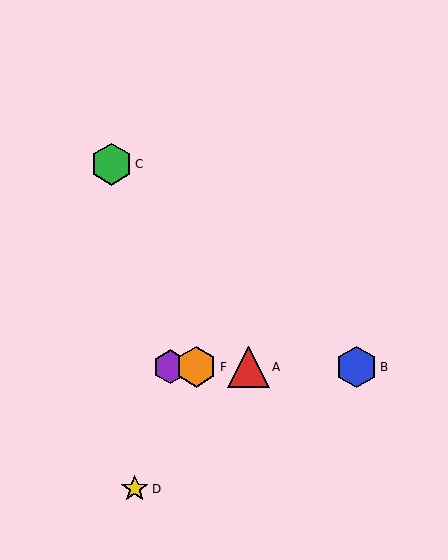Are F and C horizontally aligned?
No, F is at y≈367 and C is at y≈164.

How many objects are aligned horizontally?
4 objects (A, B, E, F) are aligned horizontally.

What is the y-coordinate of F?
Object F is at y≈367.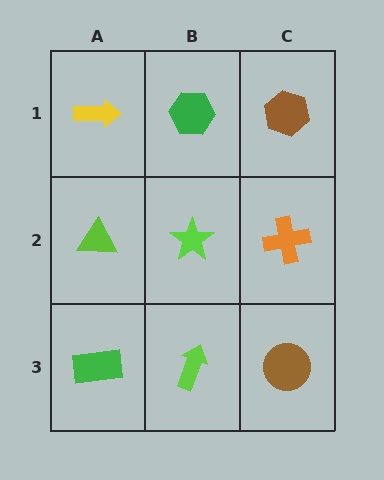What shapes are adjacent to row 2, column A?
A yellow arrow (row 1, column A), a green rectangle (row 3, column A), a lime star (row 2, column B).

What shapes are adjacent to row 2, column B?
A green hexagon (row 1, column B), a lime arrow (row 3, column B), a lime triangle (row 2, column A), an orange cross (row 2, column C).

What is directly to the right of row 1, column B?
A brown hexagon.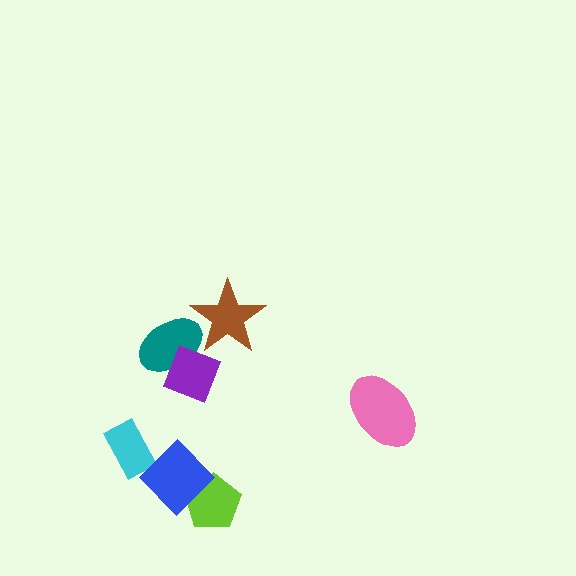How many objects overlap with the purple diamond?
1 object overlaps with the purple diamond.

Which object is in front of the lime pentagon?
The blue diamond is in front of the lime pentagon.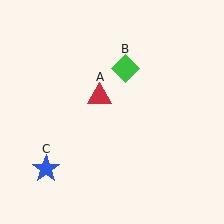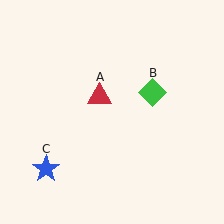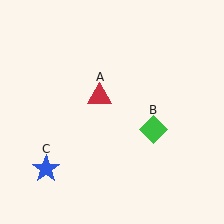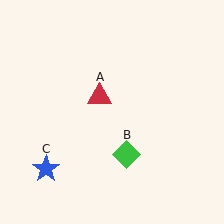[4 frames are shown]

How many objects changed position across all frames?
1 object changed position: green diamond (object B).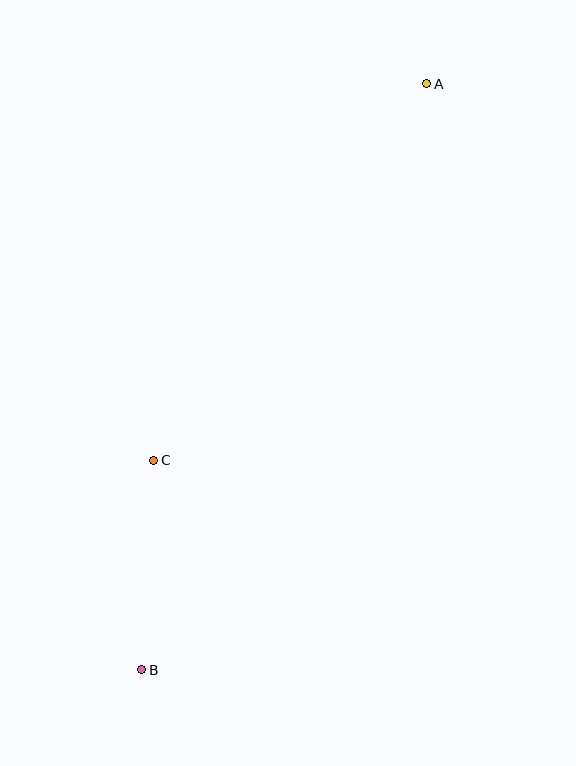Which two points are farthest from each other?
Points A and B are farthest from each other.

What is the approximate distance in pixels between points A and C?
The distance between A and C is approximately 465 pixels.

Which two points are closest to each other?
Points B and C are closest to each other.